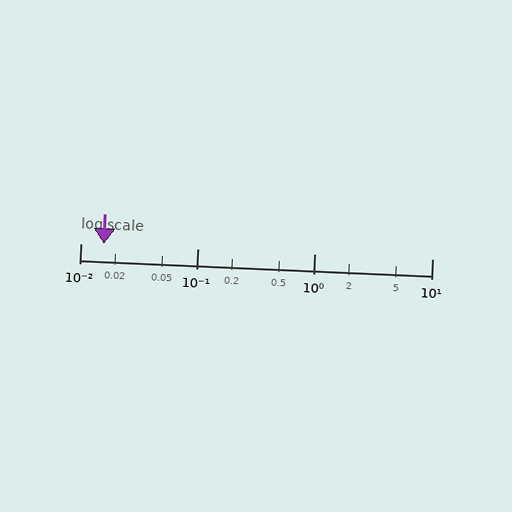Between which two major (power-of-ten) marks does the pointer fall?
The pointer is between 0.01 and 0.1.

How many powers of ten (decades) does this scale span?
The scale spans 3 decades, from 0.01 to 10.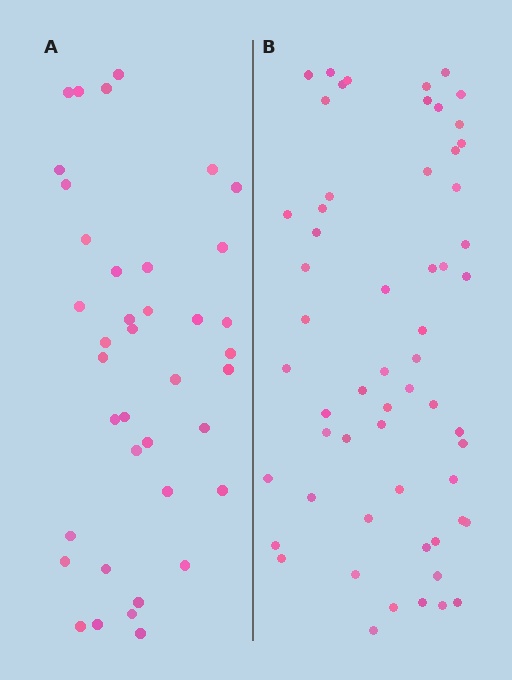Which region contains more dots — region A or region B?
Region B (the right region) has more dots.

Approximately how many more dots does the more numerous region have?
Region B has approximately 20 more dots than region A.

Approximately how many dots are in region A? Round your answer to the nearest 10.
About 40 dots. (The exact count is 39, which rounds to 40.)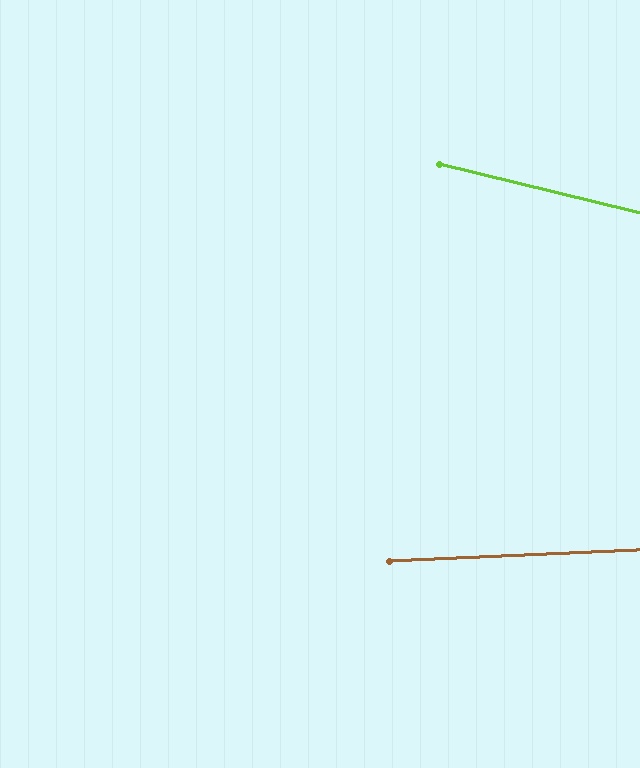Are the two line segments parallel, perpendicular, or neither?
Neither parallel nor perpendicular — they differ by about 16°.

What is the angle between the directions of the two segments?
Approximately 16 degrees.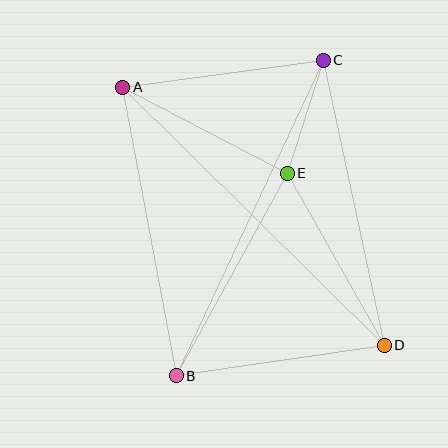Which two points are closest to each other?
Points C and E are closest to each other.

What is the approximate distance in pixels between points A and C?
The distance between A and C is approximately 203 pixels.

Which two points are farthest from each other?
Points A and D are farthest from each other.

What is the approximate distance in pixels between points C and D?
The distance between C and D is approximately 292 pixels.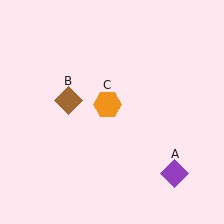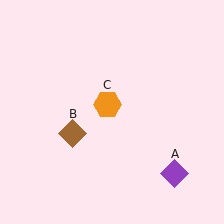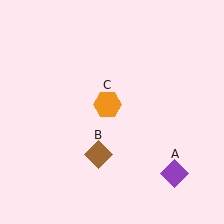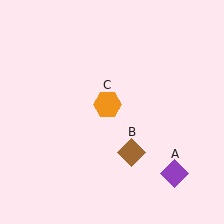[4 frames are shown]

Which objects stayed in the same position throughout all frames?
Purple diamond (object A) and orange hexagon (object C) remained stationary.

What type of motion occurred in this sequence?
The brown diamond (object B) rotated counterclockwise around the center of the scene.